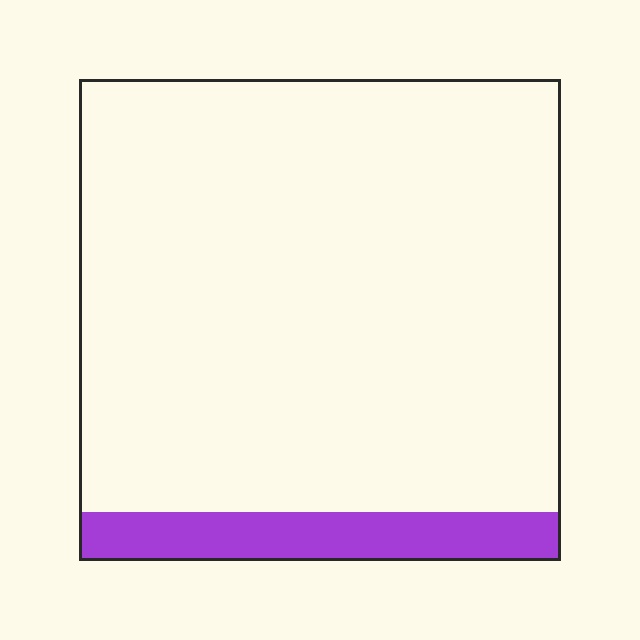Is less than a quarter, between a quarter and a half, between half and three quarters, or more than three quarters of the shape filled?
Less than a quarter.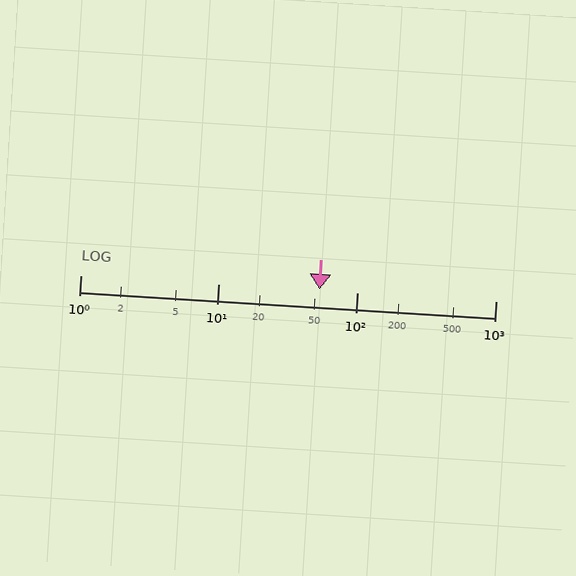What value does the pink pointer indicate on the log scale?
The pointer indicates approximately 53.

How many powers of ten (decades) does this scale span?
The scale spans 3 decades, from 1 to 1000.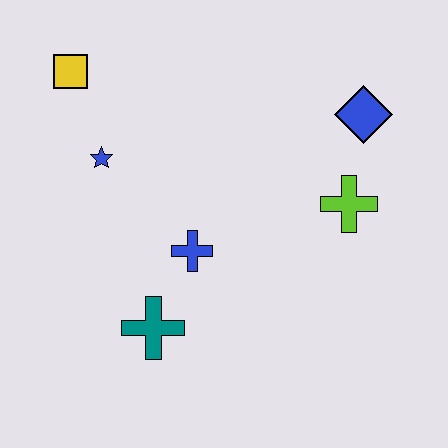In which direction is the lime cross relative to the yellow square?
The lime cross is to the right of the yellow square.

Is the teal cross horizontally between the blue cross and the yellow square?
Yes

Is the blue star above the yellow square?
No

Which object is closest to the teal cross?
The blue cross is closest to the teal cross.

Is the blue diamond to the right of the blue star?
Yes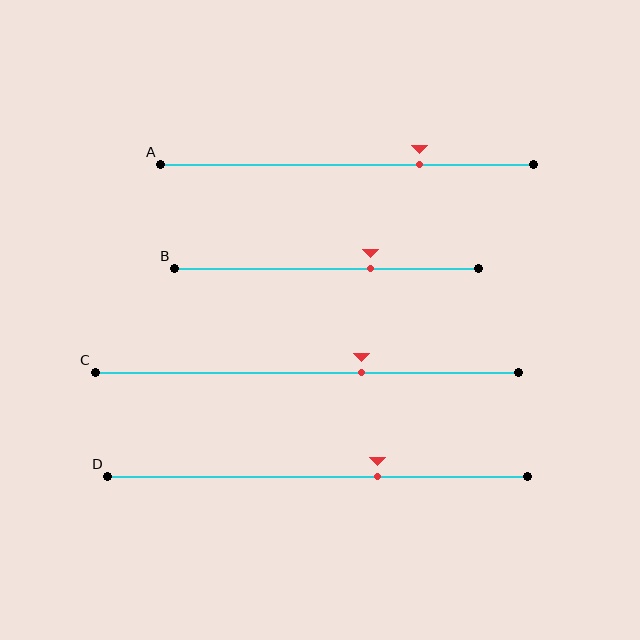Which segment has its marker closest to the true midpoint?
Segment C has its marker closest to the true midpoint.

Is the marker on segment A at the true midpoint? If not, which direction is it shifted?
No, the marker on segment A is shifted to the right by about 19% of the segment length.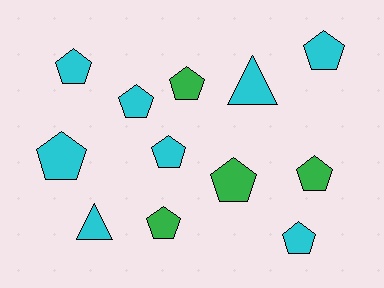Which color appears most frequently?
Cyan, with 8 objects.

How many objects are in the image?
There are 12 objects.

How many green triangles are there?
There are no green triangles.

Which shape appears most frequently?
Pentagon, with 10 objects.